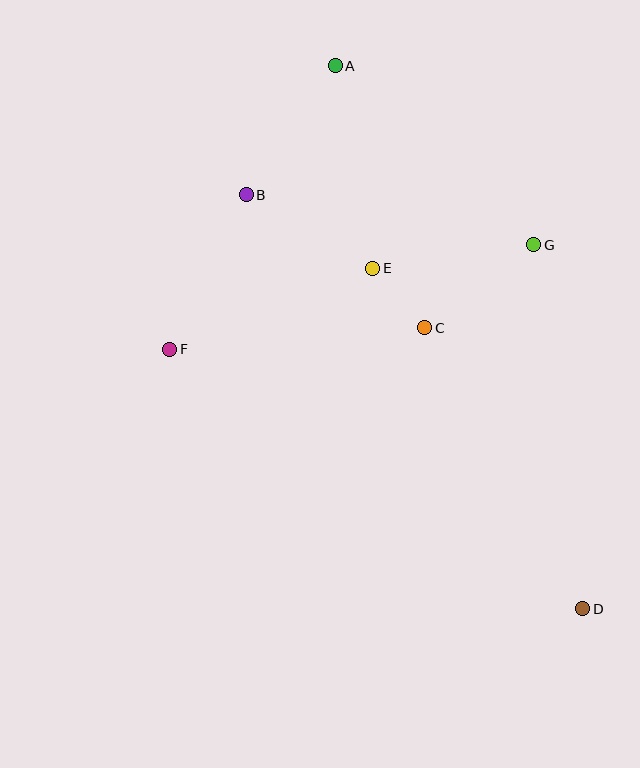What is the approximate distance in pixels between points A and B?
The distance between A and B is approximately 157 pixels.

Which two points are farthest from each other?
Points A and D are farthest from each other.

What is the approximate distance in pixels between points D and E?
The distance between D and E is approximately 400 pixels.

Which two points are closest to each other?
Points C and E are closest to each other.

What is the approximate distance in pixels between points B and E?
The distance between B and E is approximately 147 pixels.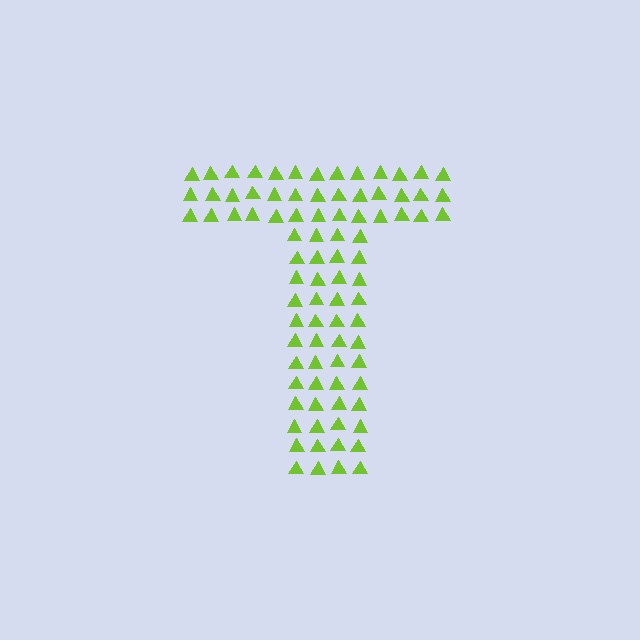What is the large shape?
The large shape is the letter T.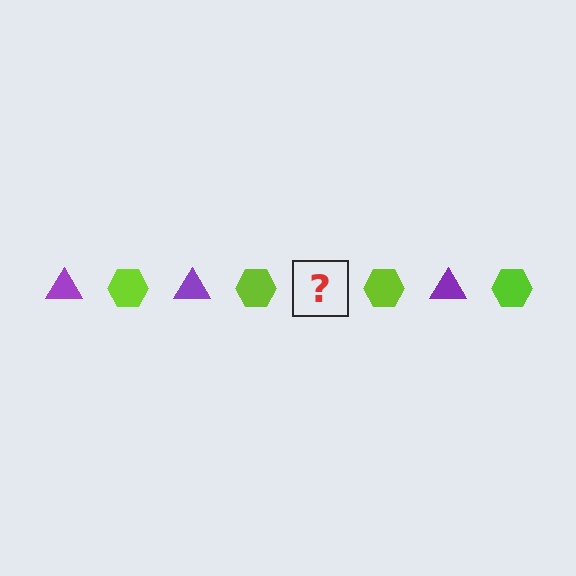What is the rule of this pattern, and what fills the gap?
The rule is that the pattern alternates between purple triangle and lime hexagon. The gap should be filled with a purple triangle.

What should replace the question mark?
The question mark should be replaced with a purple triangle.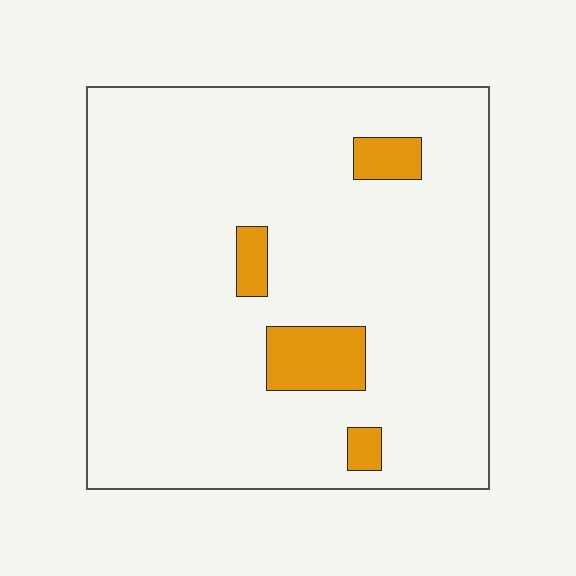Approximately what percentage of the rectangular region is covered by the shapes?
Approximately 10%.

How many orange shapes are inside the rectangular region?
4.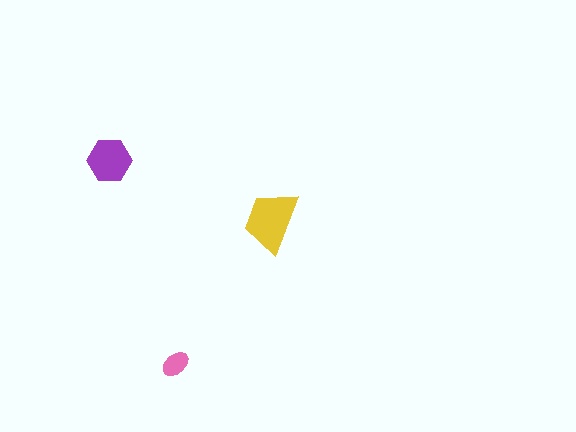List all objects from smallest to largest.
The pink ellipse, the purple hexagon, the yellow trapezoid.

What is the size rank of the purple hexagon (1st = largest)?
2nd.